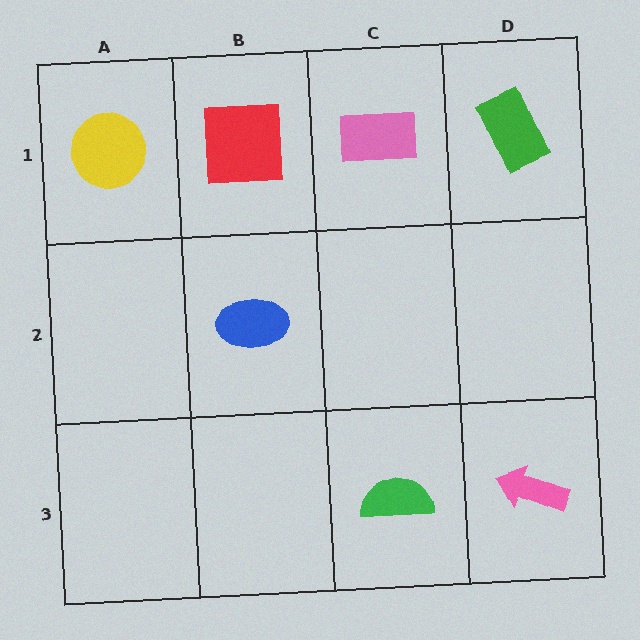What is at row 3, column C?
A green semicircle.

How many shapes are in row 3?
2 shapes.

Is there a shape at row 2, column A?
No, that cell is empty.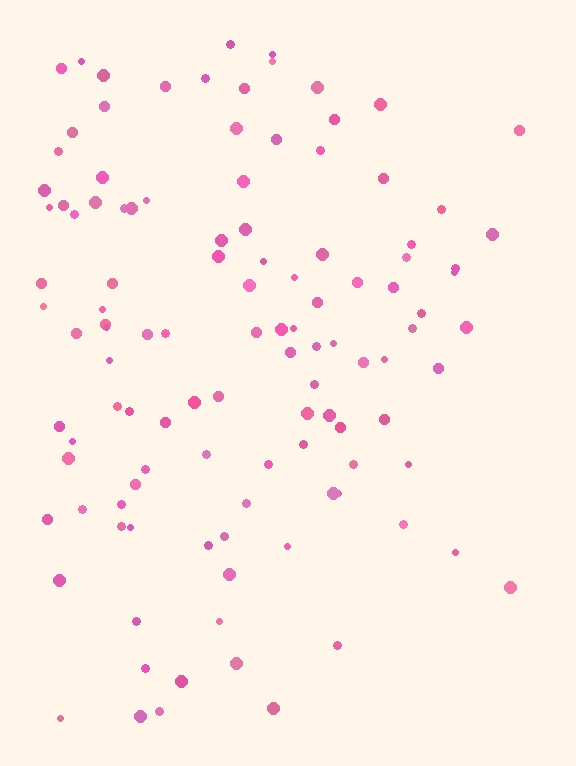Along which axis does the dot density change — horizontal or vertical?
Horizontal.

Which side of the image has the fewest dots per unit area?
The right.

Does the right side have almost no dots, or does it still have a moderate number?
Still a moderate number, just noticeably fewer than the left.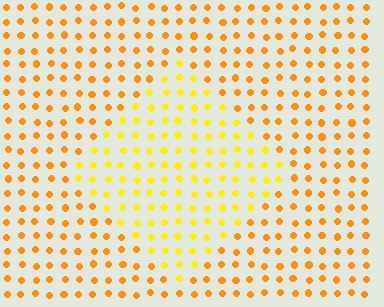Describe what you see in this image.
The image is filled with small orange elements in a uniform arrangement. A diamond-shaped region is visible where the elements are tinted to a slightly different hue, forming a subtle color boundary.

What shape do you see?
I see a diamond.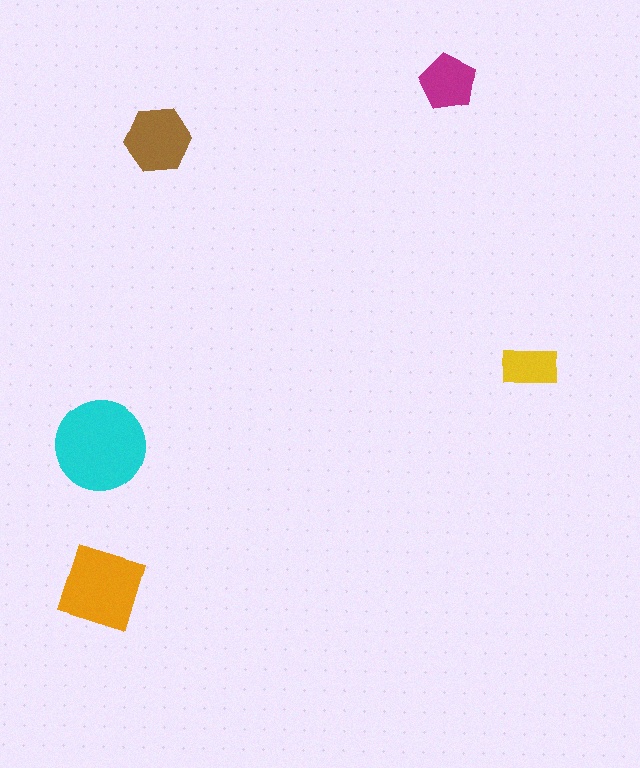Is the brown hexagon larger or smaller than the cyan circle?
Smaller.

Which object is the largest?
The cyan circle.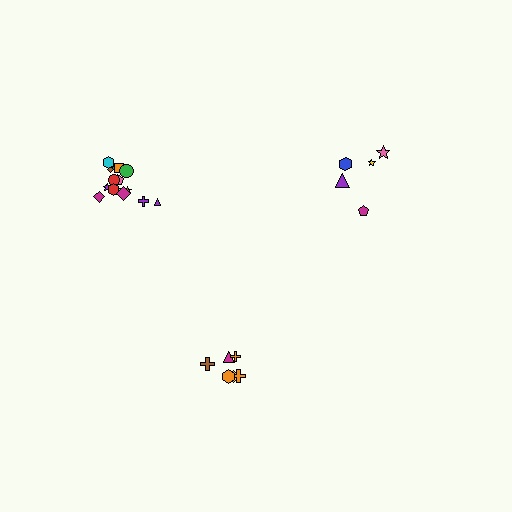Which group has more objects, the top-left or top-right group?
The top-left group.